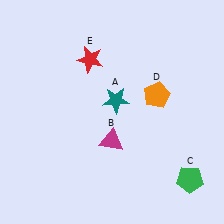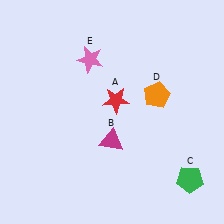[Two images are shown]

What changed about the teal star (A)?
In Image 1, A is teal. In Image 2, it changed to red.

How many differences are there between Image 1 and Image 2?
There are 2 differences between the two images.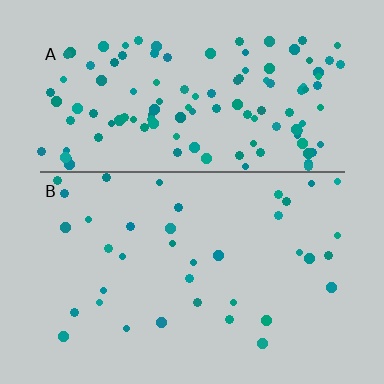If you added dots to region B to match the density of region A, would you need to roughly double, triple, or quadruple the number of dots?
Approximately triple.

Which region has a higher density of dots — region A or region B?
A (the top).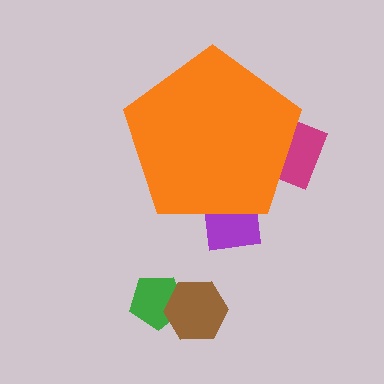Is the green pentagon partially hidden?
No, the green pentagon is fully visible.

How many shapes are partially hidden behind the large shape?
2 shapes are partially hidden.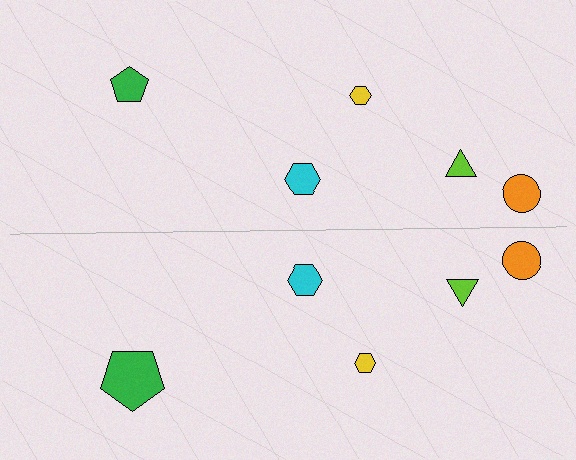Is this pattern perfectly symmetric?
No, the pattern is not perfectly symmetric. The green pentagon on the bottom side has a different size than its mirror counterpart.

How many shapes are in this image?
There are 10 shapes in this image.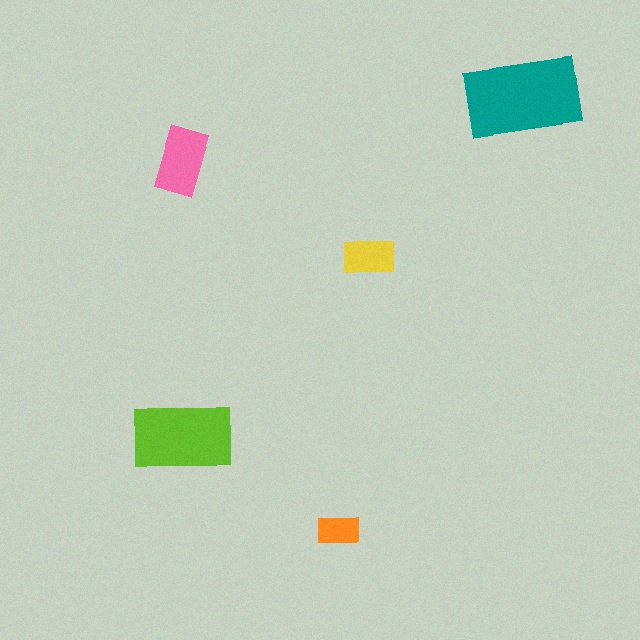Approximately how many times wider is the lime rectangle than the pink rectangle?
About 1.5 times wider.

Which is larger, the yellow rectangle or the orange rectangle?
The yellow one.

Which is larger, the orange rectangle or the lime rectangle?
The lime one.